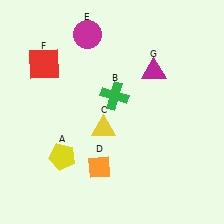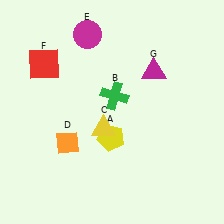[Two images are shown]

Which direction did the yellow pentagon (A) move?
The yellow pentagon (A) moved right.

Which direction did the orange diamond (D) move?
The orange diamond (D) moved left.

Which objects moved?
The objects that moved are: the yellow pentagon (A), the orange diamond (D).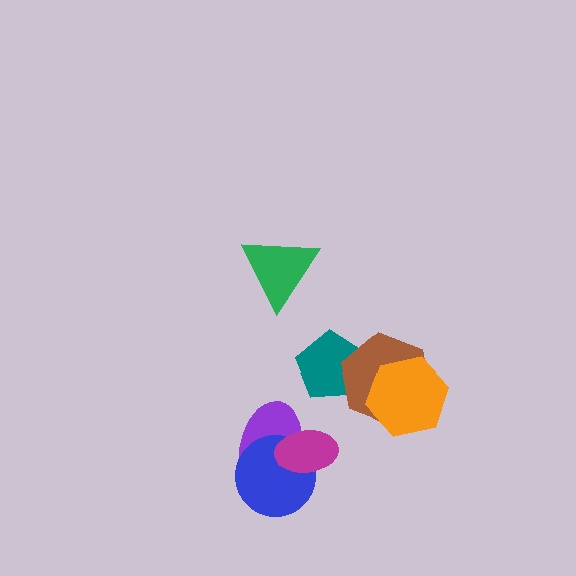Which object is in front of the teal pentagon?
The brown hexagon is in front of the teal pentagon.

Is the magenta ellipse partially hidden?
No, no other shape covers it.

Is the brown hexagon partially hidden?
Yes, it is partially covered by another shape.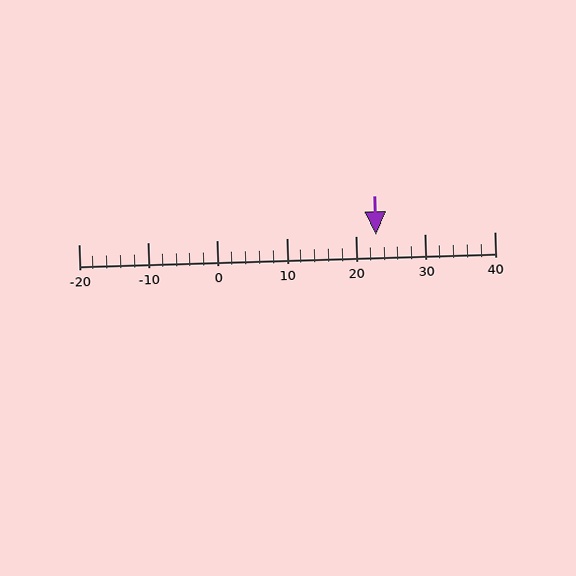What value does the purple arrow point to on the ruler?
The purple arrow points to approximately 23.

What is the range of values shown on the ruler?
The ruler shows values from -20 to 40.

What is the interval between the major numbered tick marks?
The major tick marks are spaced 10 units apart.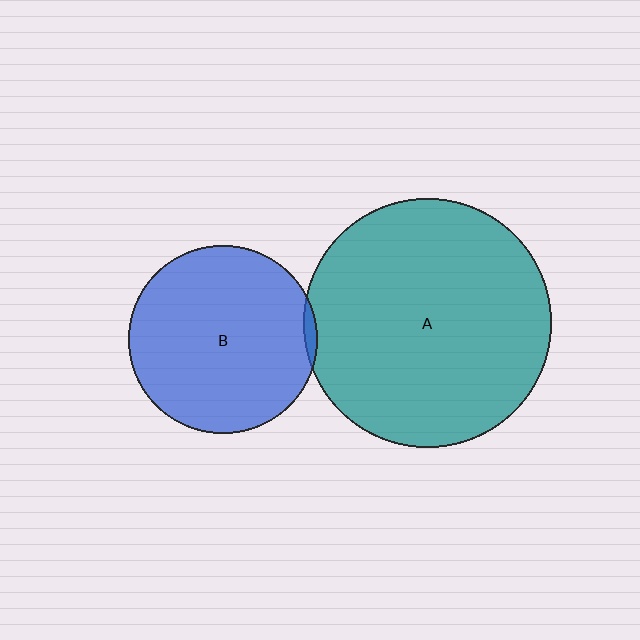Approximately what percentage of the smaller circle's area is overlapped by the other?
Approximately 5%.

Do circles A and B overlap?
Yes.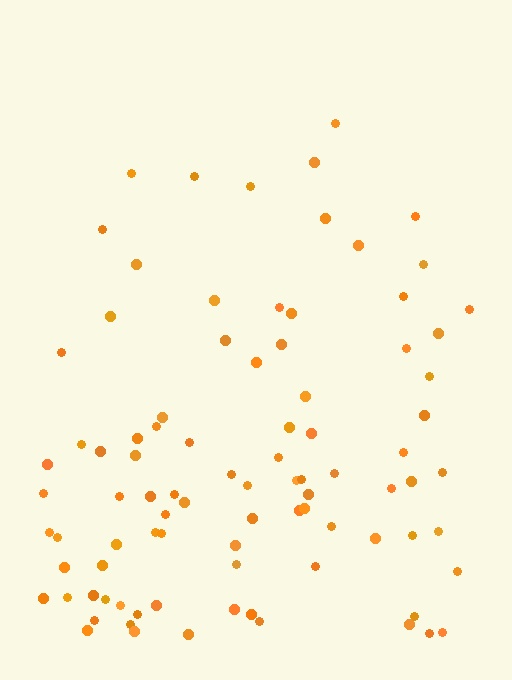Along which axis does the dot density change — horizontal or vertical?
Vertical.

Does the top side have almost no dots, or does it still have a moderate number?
Still a moderate number, just noticeably fewer than the bottom.